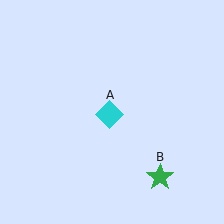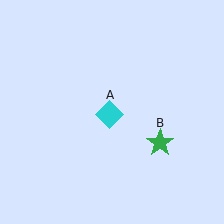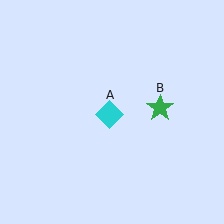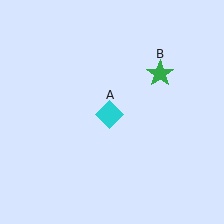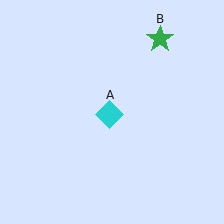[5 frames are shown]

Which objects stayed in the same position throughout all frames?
Cyan diamond (object A) remained stationary.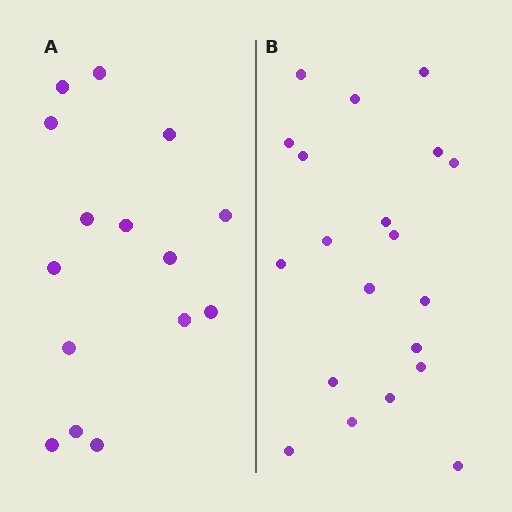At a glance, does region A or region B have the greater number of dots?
Region B (the right region) has more dots.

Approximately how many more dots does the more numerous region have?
Region B has about 5 more dots than region A.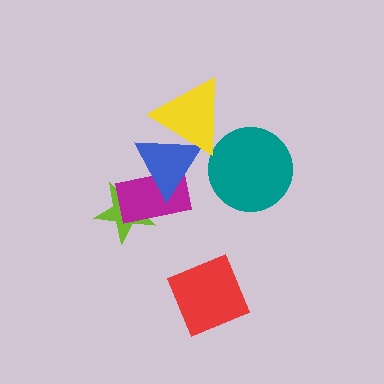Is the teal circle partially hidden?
No, no other shape covers it.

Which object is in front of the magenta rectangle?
The blue triangle is in front of the magenta rectangle.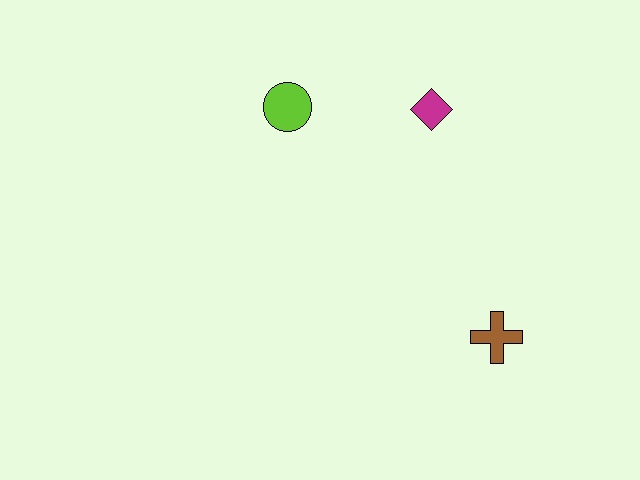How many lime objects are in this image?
There is 1 lime object.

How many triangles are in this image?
There are no triangles.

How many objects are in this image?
There are 3 objects.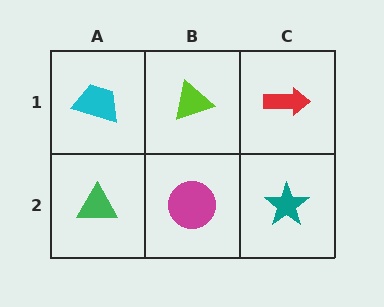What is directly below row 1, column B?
A magenta circle.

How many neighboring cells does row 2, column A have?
2.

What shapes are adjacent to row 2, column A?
A cyan trapezoid (row 1, column A), a magenta circle (row 2, column B).